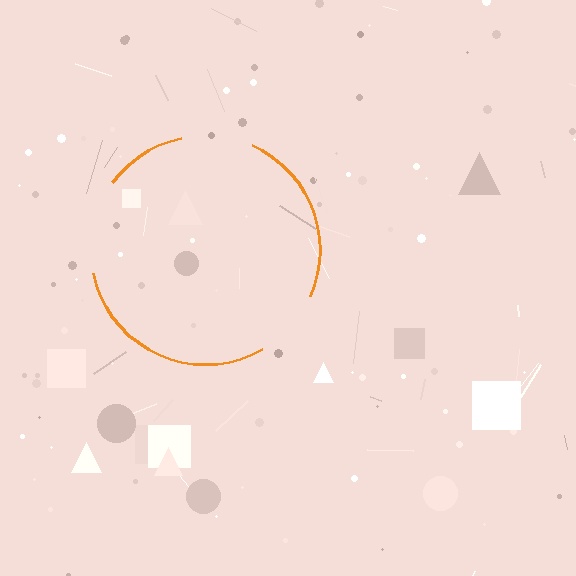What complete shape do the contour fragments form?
The contour fragments form a circle.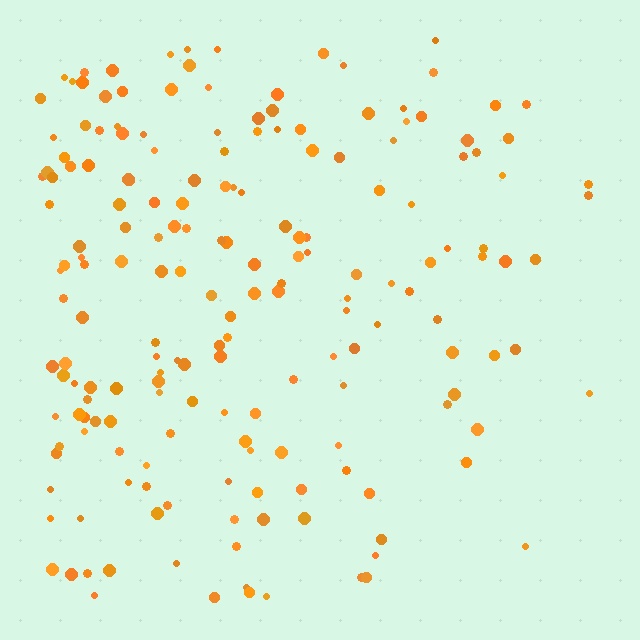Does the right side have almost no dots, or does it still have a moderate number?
Still a moderate number, just noticeably fewer than the left.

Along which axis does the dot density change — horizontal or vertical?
Horizontal.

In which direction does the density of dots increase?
From right to left, with the left side densest.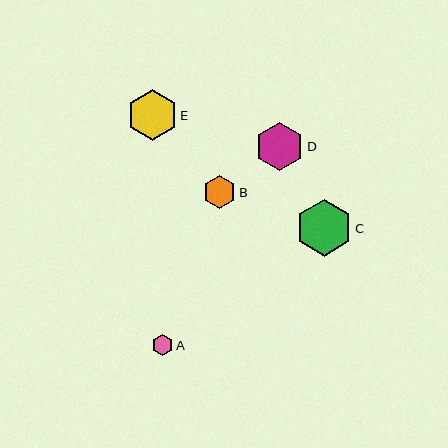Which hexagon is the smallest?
Hexagon A is the smallest with a size of approximately 21 pixels.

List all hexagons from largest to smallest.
From largest to smallest: C, E, D, B, A.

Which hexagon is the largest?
Hexagon C is the largest with a size of approximately 57 pixels.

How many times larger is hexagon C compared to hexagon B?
Hexagon C is approximately 1.7 times the size of hexagon B.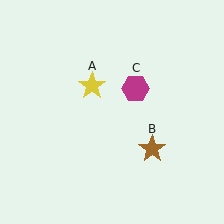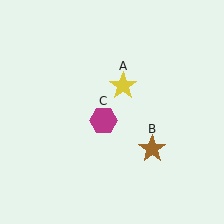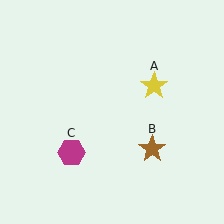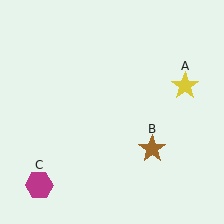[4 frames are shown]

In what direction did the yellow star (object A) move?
The yellow star (object A) moved right.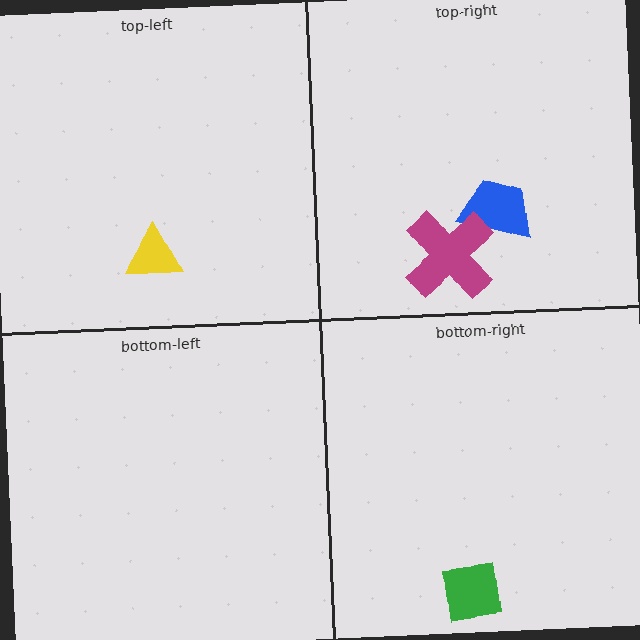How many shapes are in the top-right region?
2.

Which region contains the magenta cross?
The top-right region.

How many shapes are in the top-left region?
1.